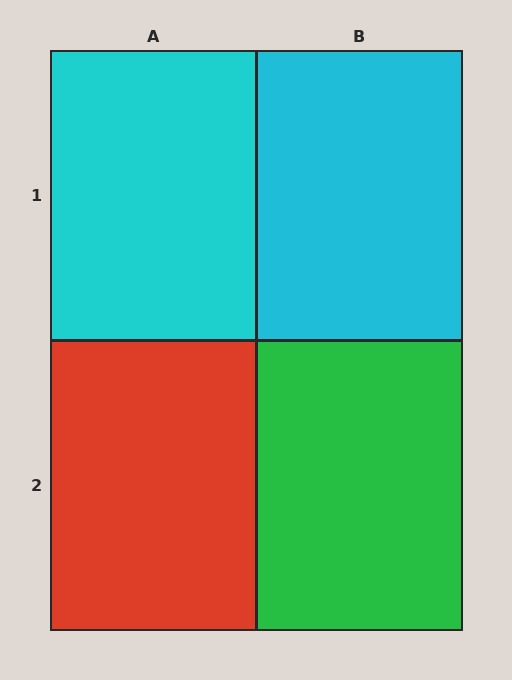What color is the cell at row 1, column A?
Cyan.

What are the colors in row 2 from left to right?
Red, green.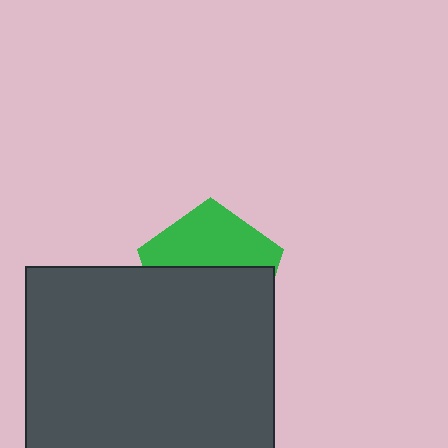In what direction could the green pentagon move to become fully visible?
The green pentagon could move up. That would shift it out from behind the dark gray rectangle entirely.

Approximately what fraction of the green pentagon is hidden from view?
Roughly 56% of the green pentagon is hidden behind the dark gray rectangle.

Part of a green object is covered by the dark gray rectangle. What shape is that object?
It is a pentagon.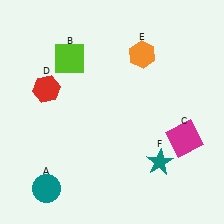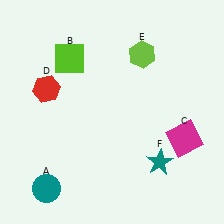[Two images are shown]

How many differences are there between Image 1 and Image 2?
There is 1 difference between the two images.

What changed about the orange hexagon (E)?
In Image 1, E is orange. In Image 2, it changed to lime.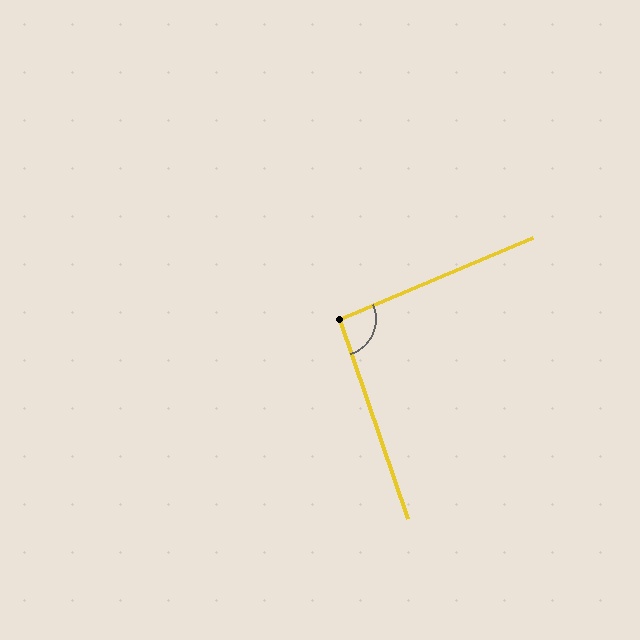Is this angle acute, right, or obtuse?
It is approximately a right angle.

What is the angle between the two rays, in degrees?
Approximately 94 degrees.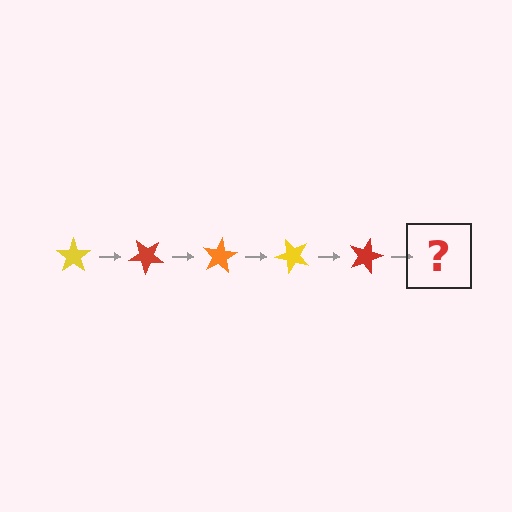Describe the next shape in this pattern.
It should be an orange star, rotated 200 degrees from the start.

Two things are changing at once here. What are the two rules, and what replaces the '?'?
The two rules are that it rotates 40 degrees each step and the color cycles through yellow, red, and orange. The '?' should be an orange star, rotated 200 degrees from the start.